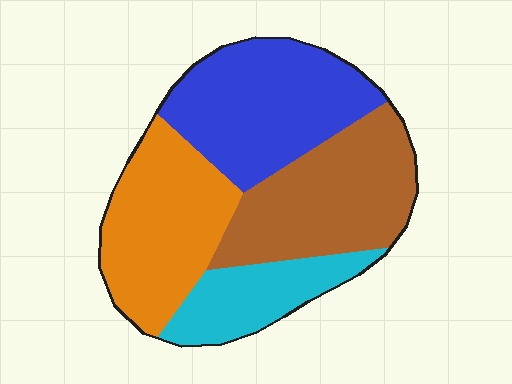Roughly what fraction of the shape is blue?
Blue covers 30% of the shape.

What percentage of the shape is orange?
Orange takes up between a quarter and a half of the shape.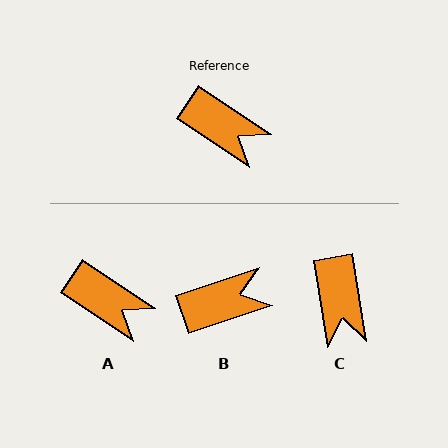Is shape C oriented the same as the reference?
No, it is off by about 47 degrees.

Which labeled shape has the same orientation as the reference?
A.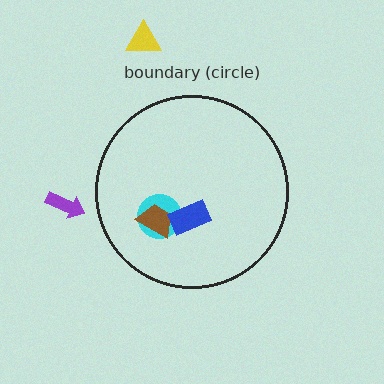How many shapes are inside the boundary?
3 inside, 2 outside.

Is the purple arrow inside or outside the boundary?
Outside.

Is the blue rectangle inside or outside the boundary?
Inside.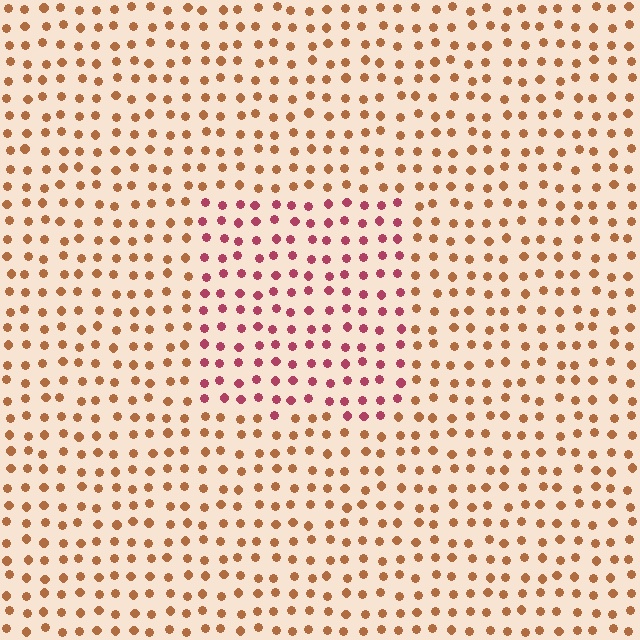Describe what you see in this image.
The image is filled with small brown elements in a uniform arrangement. A rectangle-shaped region is visible where the elements are tinted to a slightly different hue, forming a subtle color boundary.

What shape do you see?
I see a rectangle.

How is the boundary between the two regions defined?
The boundary is defined purely by a slight shift in hue (about 44 degrees). Spacing, size, and orientation are identical on both sides.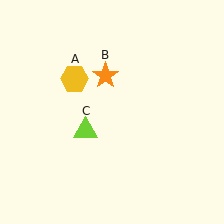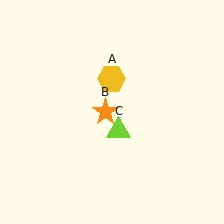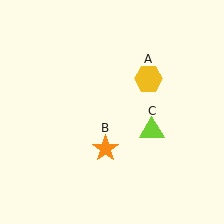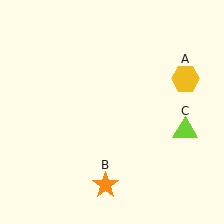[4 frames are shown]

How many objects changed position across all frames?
3 objects changed position: yellow hexagon (object A), orange star (object B), lime triangle (object C).